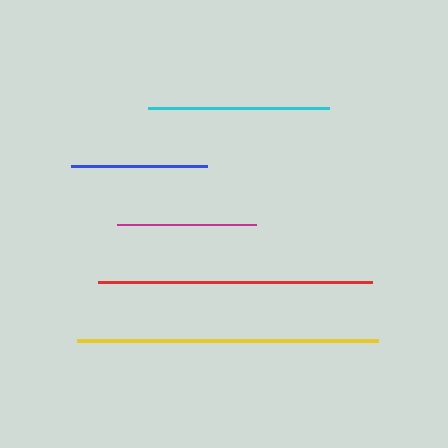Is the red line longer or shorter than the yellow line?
The yellow line is longer than the red line.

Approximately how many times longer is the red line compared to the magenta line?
The red line is approximately 2.0 times the length of the magenta line.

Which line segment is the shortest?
The blue line is the shortest at approximately 135 pixels.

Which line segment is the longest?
The yellow line is the longest at approximately 300 pixels.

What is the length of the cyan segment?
The cyan segment is approximately 180 pixels long.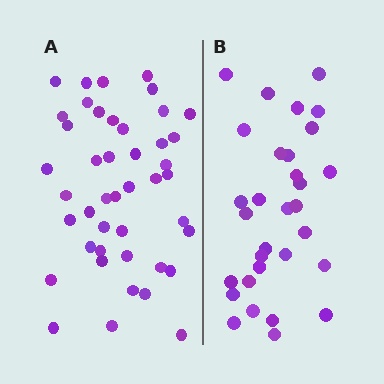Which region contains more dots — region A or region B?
Region A (the left region) has more dots.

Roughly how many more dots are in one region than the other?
Region A has approximately 15 more dots than region B.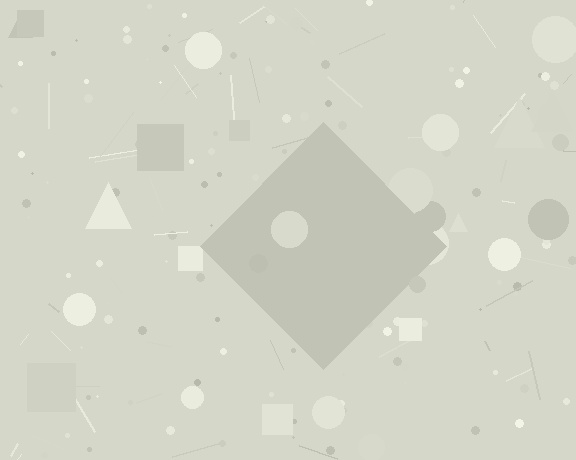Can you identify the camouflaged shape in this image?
The camouflaged shape is a diamond.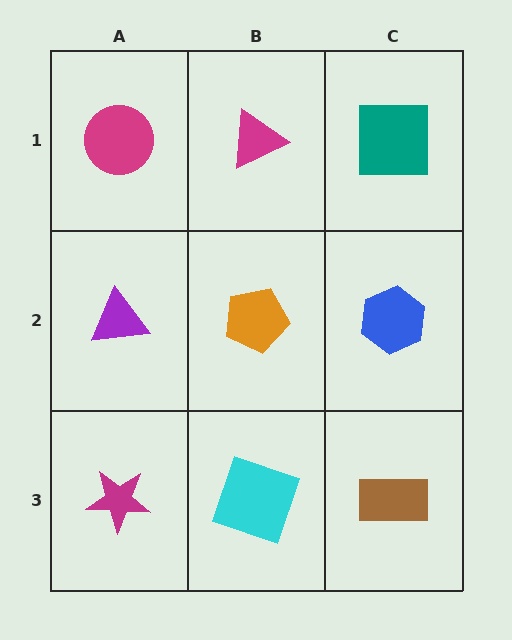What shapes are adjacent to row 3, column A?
A purple triangle (row 2, column A), a cyan square (row 3, column B).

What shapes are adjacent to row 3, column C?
A blue hexagon (row 2, column C), a cyan square (row 3, column B).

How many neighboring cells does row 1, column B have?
3.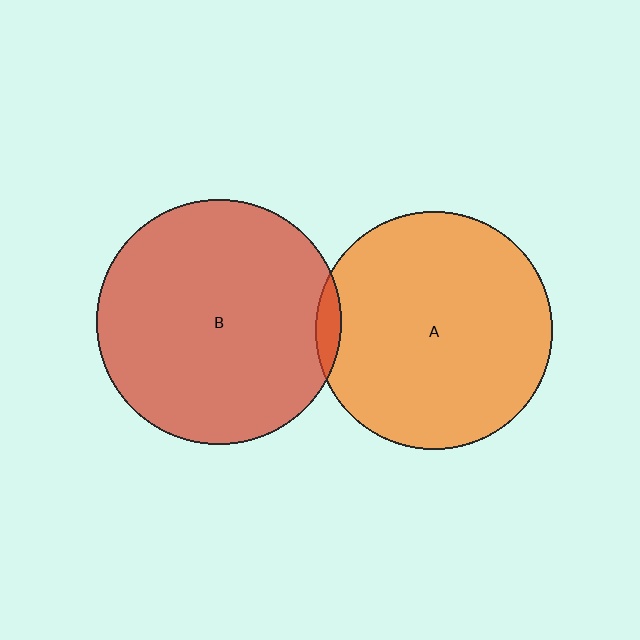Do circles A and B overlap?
Yes.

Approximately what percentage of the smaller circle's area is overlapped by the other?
Approximately 5%.